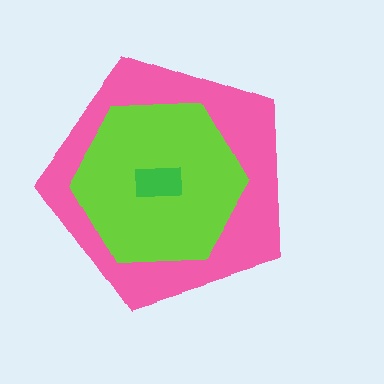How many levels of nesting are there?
3.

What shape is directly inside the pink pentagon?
The lime hexagon.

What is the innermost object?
The green rectangle.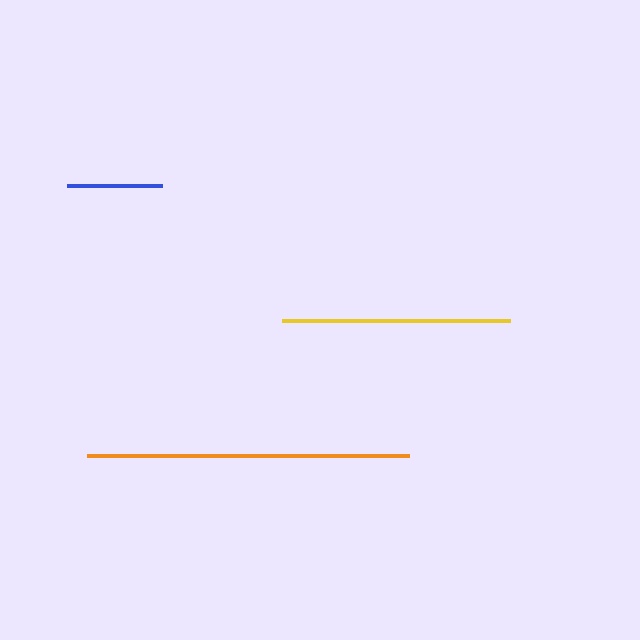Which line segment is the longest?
The orange line is the longest at approximately 322 pixels.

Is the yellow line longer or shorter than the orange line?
The orange line is longer than the yellow line.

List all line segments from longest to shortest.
From longest to shortest: orange, yellow, blue.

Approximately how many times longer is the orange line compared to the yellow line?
The orange line is approximately 1.4 times the length of the yellow line.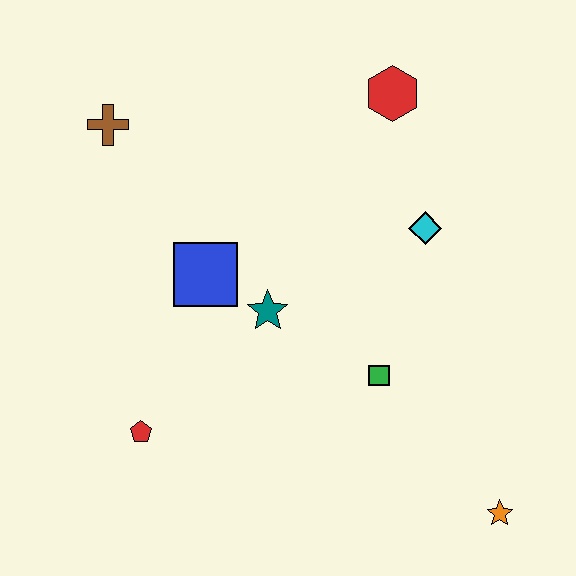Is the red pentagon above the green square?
No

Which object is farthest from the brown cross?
The orange star is farthest from the brown cross.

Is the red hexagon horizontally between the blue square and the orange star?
Yes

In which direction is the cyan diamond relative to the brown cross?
The cyan diamond is to the right of the brown cross.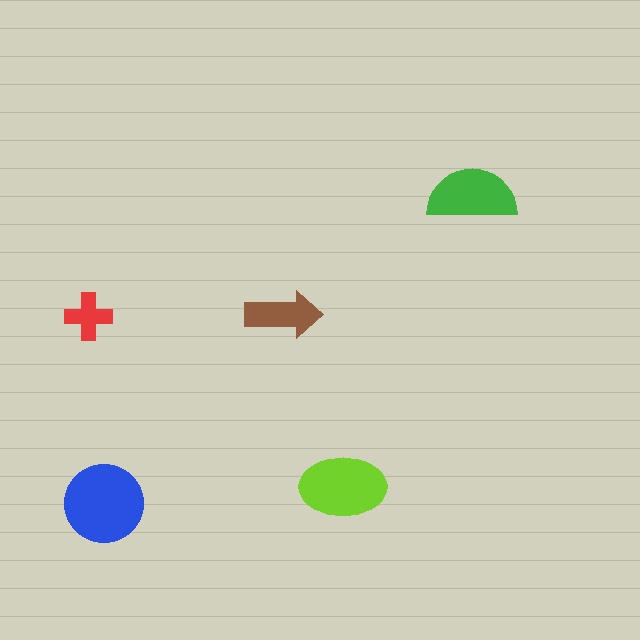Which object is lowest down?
The blue circle is bottommost.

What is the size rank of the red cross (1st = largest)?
5th.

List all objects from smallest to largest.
The red cross, the brown arrow, the green semicircle, the lime ellipse, the blue circle.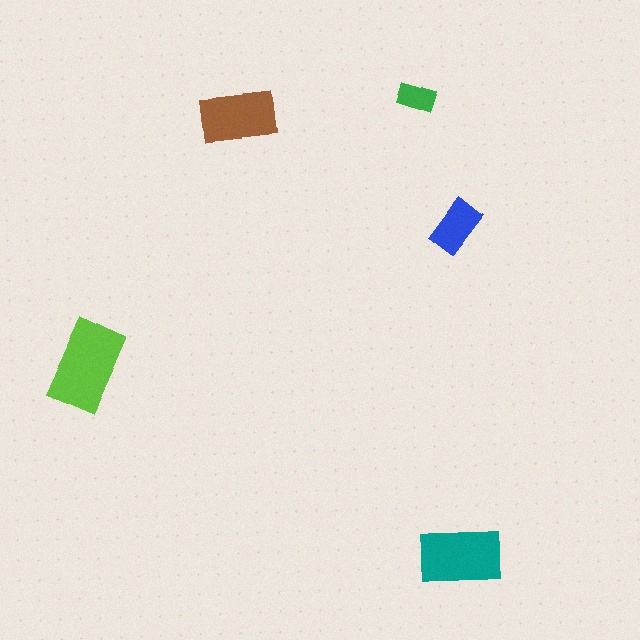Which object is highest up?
The green rectangle is topmost.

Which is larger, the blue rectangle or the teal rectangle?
The teal one.